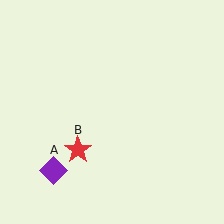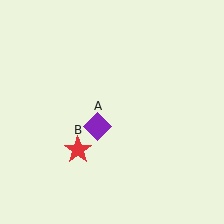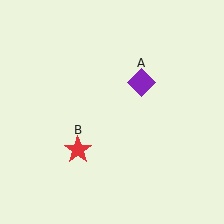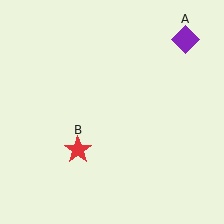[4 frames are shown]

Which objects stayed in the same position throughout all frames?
Red star (object B) remained stationary.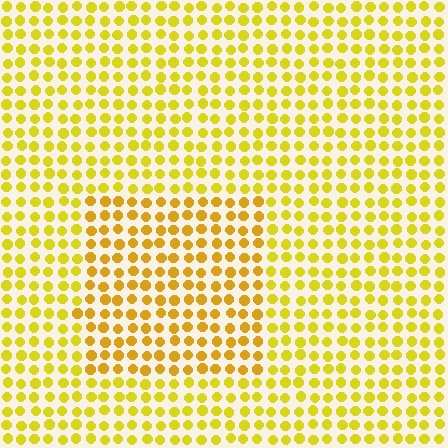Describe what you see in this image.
The image is filled with small yellow elements in a uniform arrangement. A rectangle-shaped region is visible where the elements are tinted to a slightly different hue, forming a subtle color boundary.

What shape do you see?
I see a rectangle.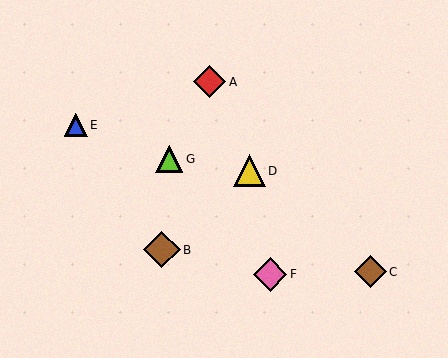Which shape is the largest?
The brown diamond (labeled B) is the largest.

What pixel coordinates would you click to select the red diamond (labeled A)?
Click at (210, 82) to select the red diamond A.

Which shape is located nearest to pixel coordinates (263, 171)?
The yellow triangle (labeled D) at (249, 171) is nearest to that location.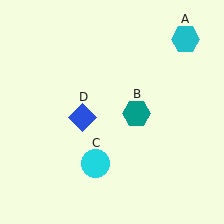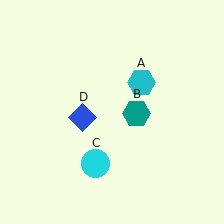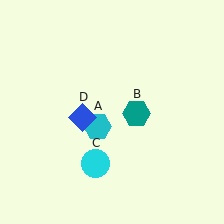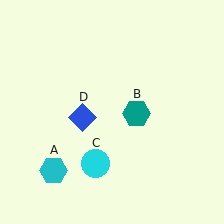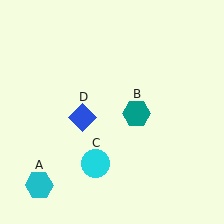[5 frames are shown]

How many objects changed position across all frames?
1 object changed position: cyan hexagon (object A).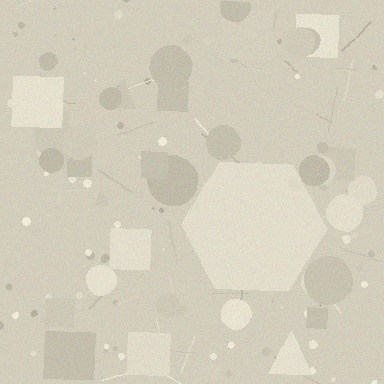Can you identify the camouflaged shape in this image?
The camouflaged shape is a hexagon.